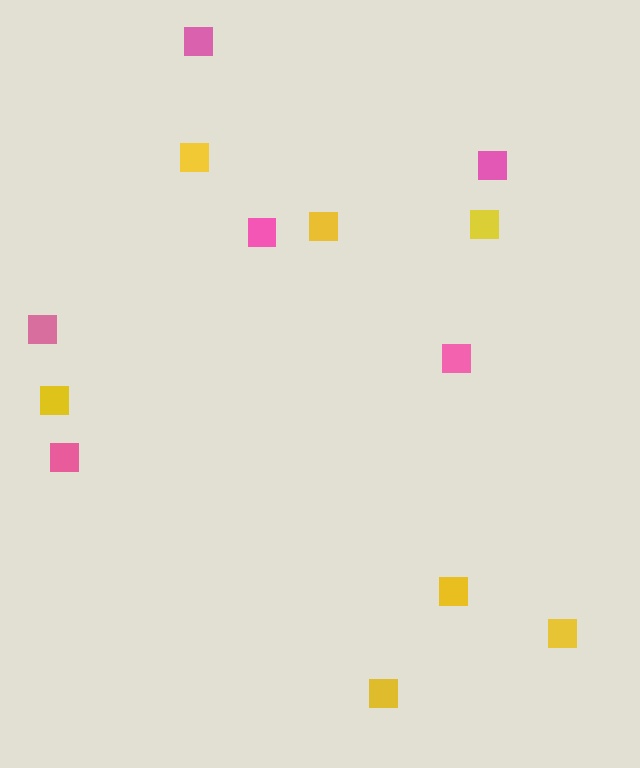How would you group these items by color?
There are 2 groups: one group of yellow squares (7) and one group of pink squares (6).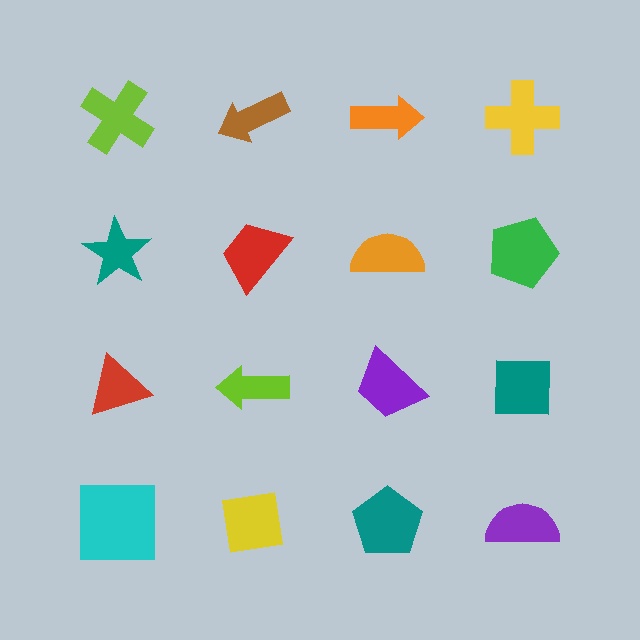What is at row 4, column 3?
A teal pentagon.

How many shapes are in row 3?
4 shapes.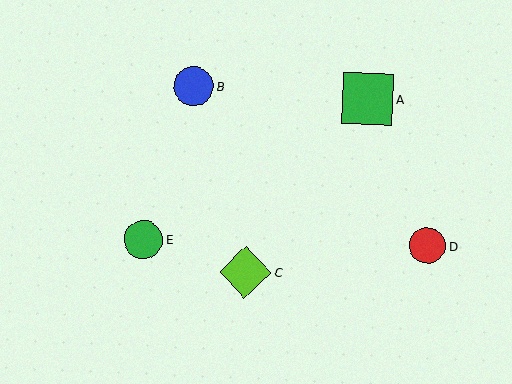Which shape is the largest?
The lime diamond (labeled C) is the largest.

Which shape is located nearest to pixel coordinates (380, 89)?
The green square (labeled A) at (368, 99) is nearest to that location.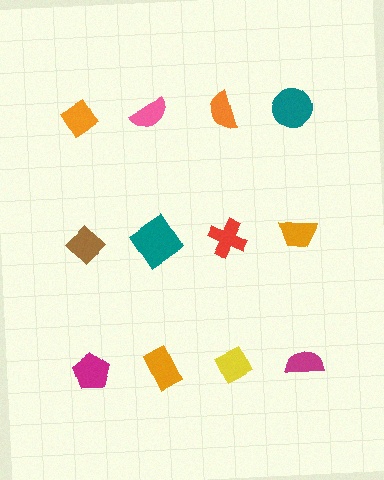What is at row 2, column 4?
An orange trapezoid.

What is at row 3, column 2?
An orange rectangle.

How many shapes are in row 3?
4 shapes.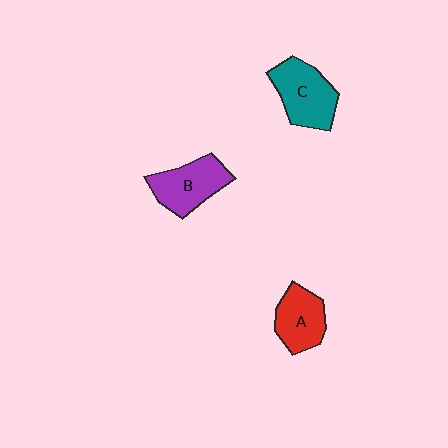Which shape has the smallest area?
Shape A (red).